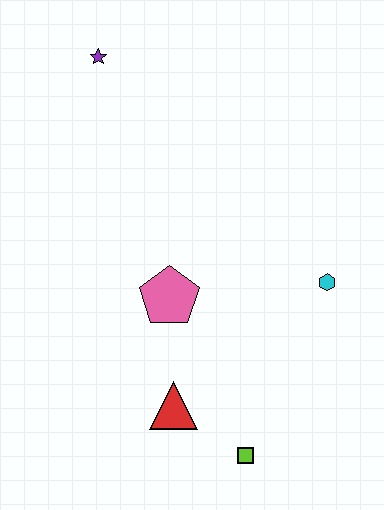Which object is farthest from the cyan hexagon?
The purple star is farthest from the cyan hexagon.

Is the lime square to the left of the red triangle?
No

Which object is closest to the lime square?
The red triangle is closest to the lime square.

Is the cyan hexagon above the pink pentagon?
Yes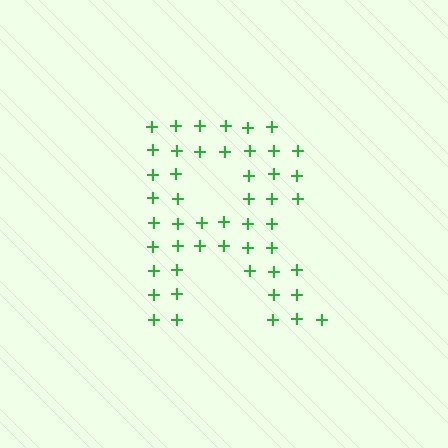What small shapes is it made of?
It is made of small plus signs.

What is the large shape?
The large shape is the letter R.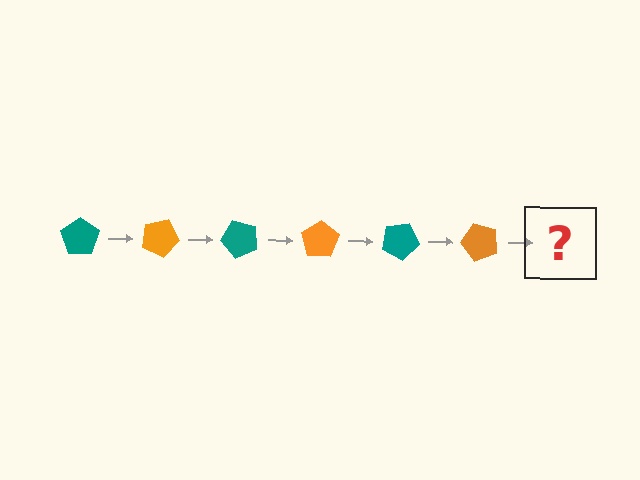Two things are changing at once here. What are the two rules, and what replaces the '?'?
The two rules are that it rotates 25 degrees each step and the color cycles through teal and orange. The '?' should be a teal pentagon, rotated 150 degrees from the start.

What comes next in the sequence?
The next element should be a teal pentagon, rotated 150 degrees from the start.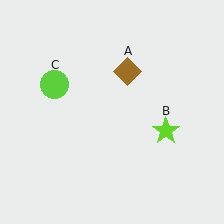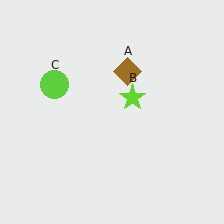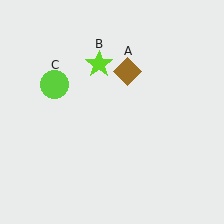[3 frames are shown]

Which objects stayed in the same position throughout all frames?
Brown diamond (object A) and lime circle (object C) remained stationary.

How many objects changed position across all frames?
1 object changed position: lime star (object B).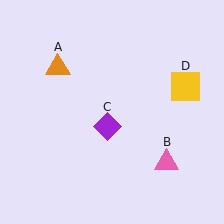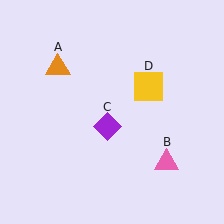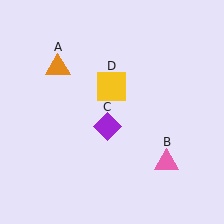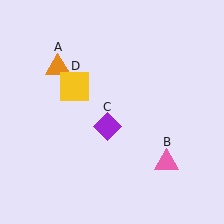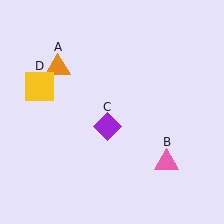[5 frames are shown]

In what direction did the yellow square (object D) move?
The yellow square (object D) moved left.